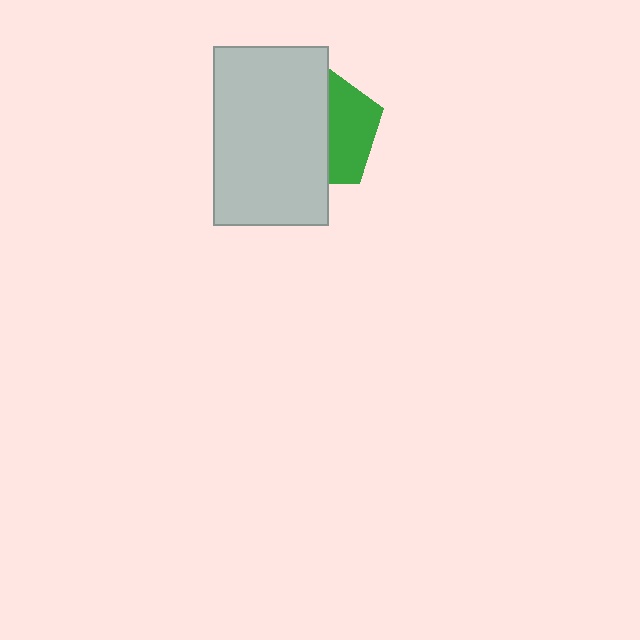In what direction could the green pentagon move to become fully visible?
The green pentagon could move right. That would shift it out from behind the light gray rectangle entirely.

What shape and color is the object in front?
The object in front is a light gray rectangle.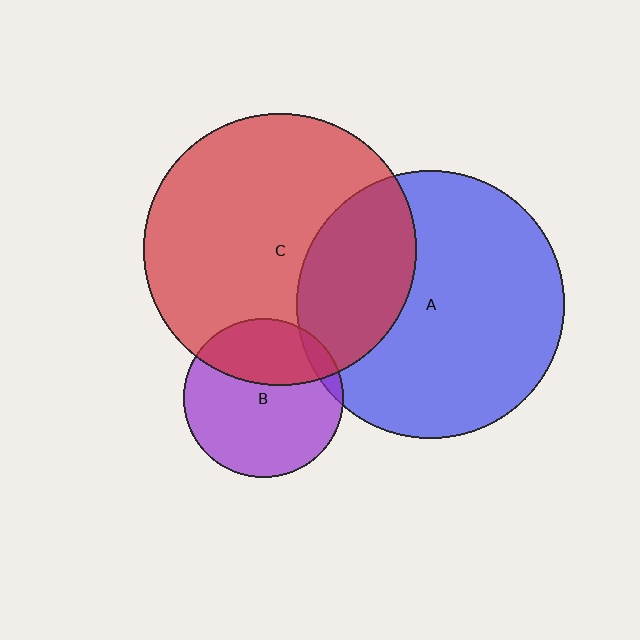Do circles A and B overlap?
Yes.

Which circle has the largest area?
Circle C (red).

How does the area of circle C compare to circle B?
Approximately 2.9 times.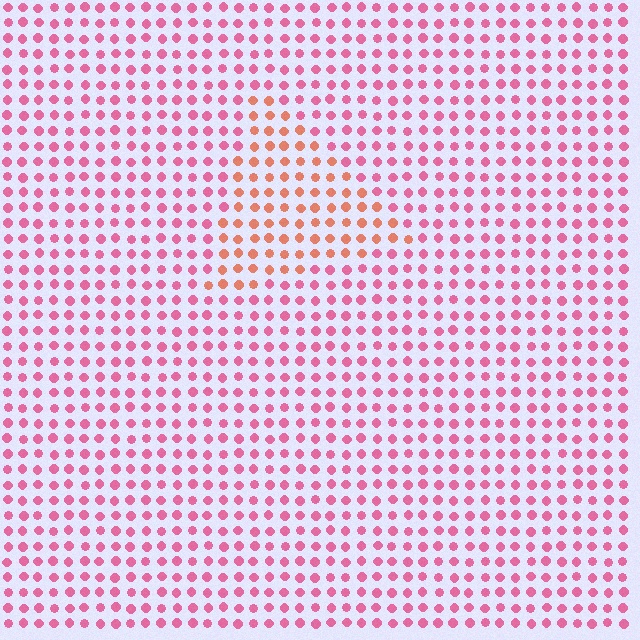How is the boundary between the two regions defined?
The boundary is defined purely by a slight shift in hue (about 37 degrees). Spacing, size, and orientation are identical on both sides.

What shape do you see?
I see a triangle.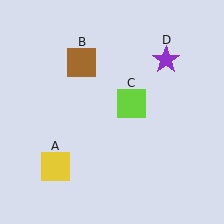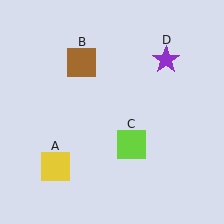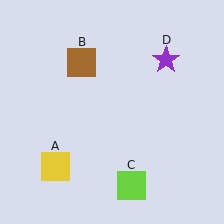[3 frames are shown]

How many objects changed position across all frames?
1 object changed position: lime square (object C).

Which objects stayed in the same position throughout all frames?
Yellow square (object A) and brown square (object B) and purple star (object D) remained stationary.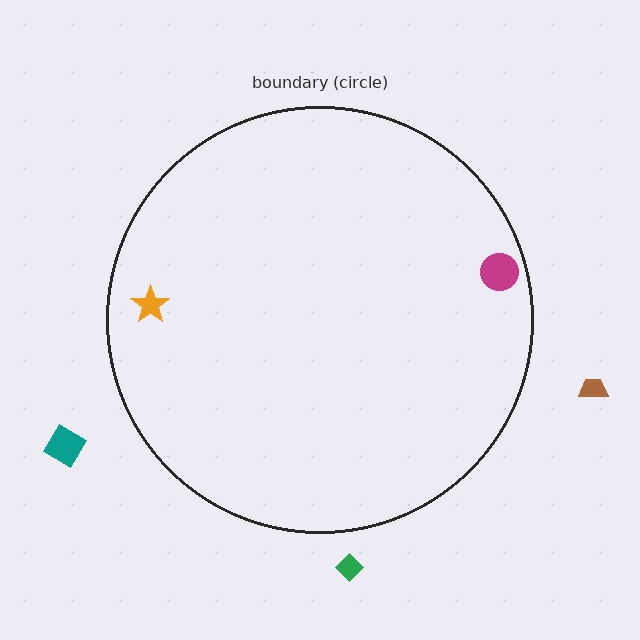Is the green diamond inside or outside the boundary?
Outside.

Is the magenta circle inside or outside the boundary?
Inside.